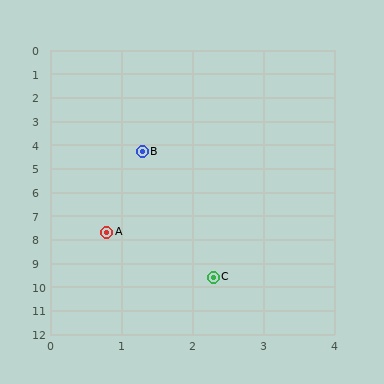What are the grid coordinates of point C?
Point C is at approximately (2.3, 9.6).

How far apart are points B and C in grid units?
Points B and C are about 5.4 grid units apart.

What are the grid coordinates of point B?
Point B is at approximately (1.3, 4.3).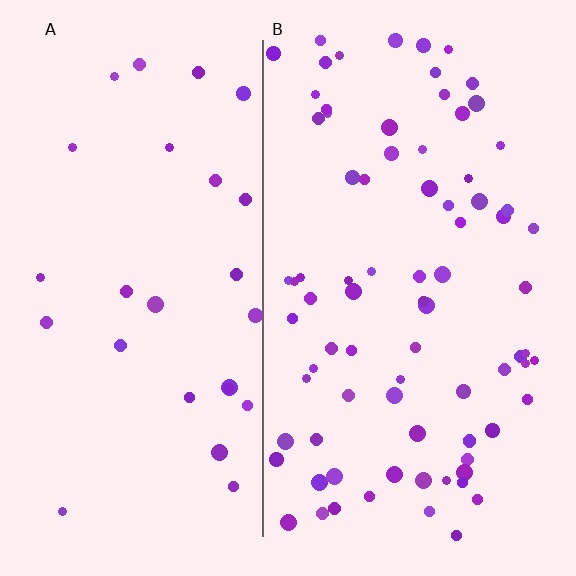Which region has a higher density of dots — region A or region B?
B (the right).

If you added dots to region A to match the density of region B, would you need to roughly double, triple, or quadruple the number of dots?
Approximately triple.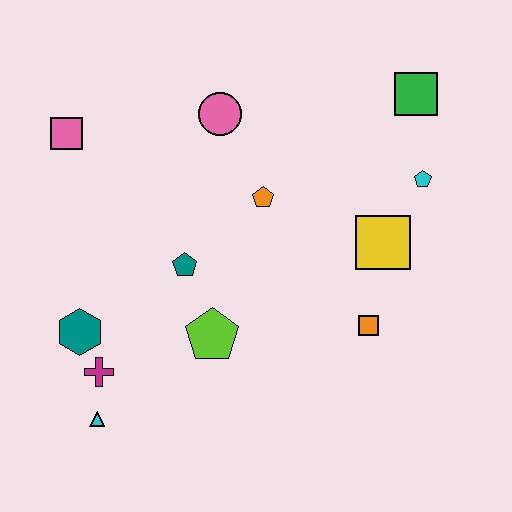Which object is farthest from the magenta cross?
The green square is farthest from the magenta cross.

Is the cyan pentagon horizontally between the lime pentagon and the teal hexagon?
No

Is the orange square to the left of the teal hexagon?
No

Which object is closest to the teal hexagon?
The magenta cross is closest to the teal hexagon.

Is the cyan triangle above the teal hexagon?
No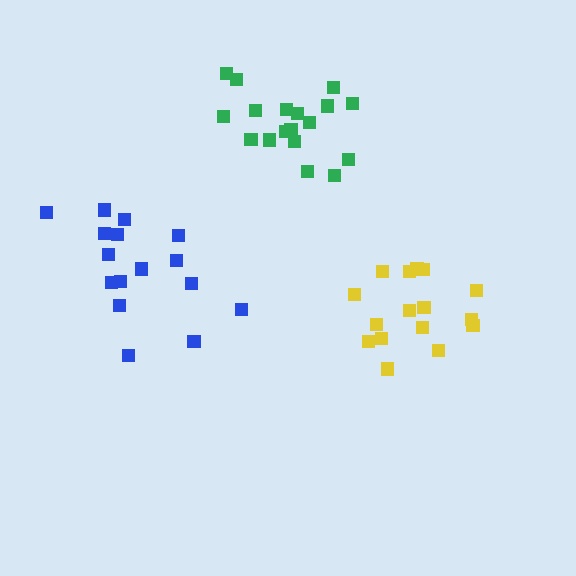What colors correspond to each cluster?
The clusters are colored: green, yellow, blue.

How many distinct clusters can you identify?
There are 3 distinct clusters.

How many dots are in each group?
Group 1: 18 dots, Group 2: 16 dots, Group 3: 16 dots (50 total).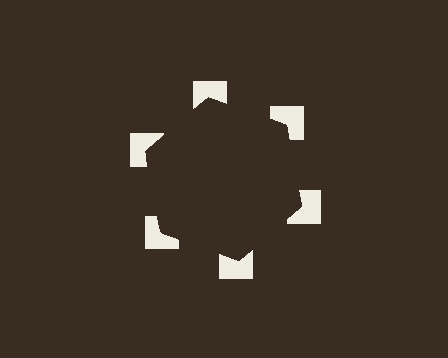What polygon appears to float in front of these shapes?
An illusory hexagon — its edges are inferred from the aligned wedge cuts in the notched squares, not physically drawn.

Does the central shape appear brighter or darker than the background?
It typically appears slightly darker than the background, even though no actual brightness change is drawn.